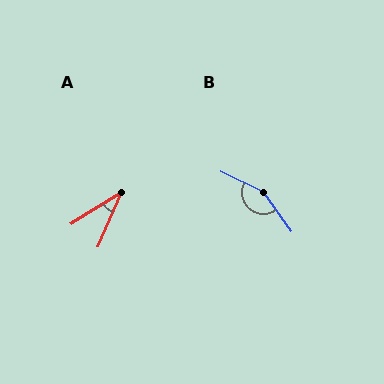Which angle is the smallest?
A, at approximately 34 degrees.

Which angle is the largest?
B, at approximately 151 degrees.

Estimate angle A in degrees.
Approximately 34 degrees.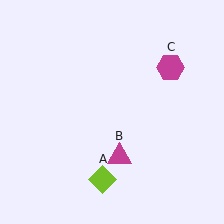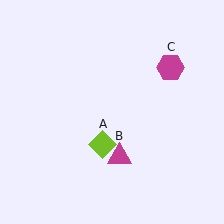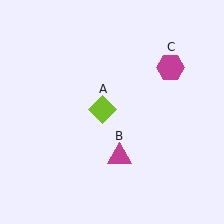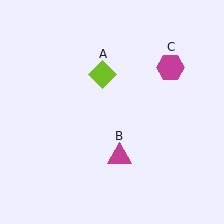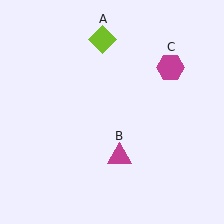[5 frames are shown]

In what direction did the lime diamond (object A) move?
The lime diamond (object A) moved up.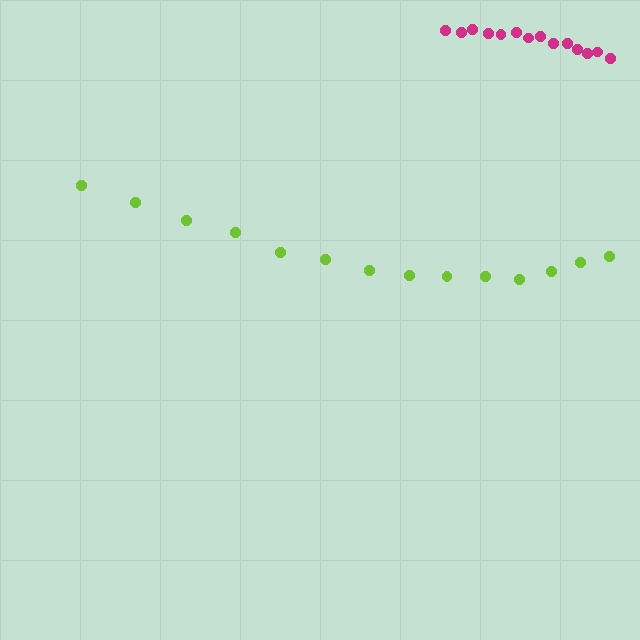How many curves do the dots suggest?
There are 2 distinct paths.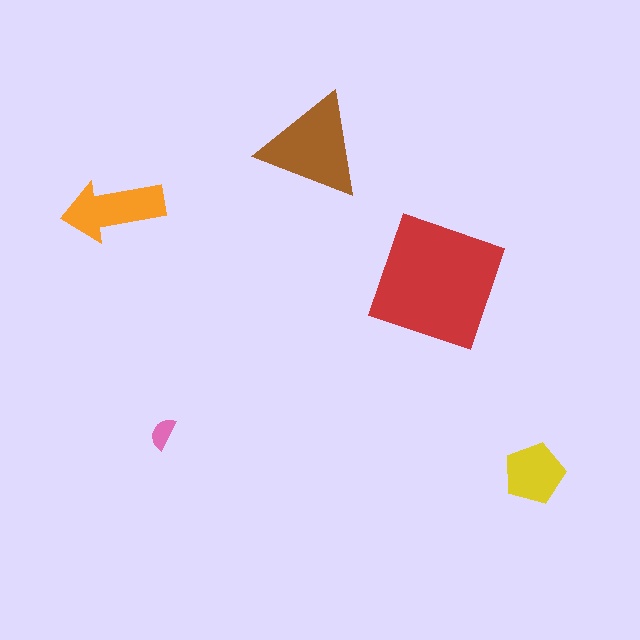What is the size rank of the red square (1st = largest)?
1st.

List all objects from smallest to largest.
The pink semicircle, the yellow pentagon, the orange arrow, the brown triangle, the red square.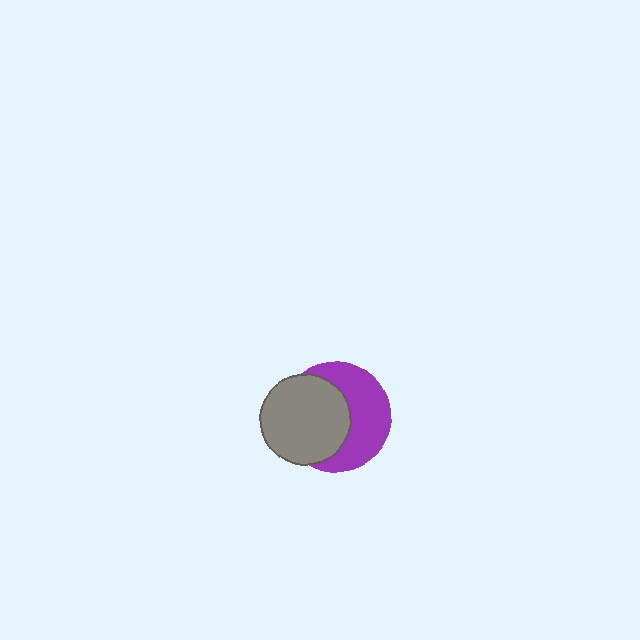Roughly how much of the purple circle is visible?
About half of it is visible (roughly 48%).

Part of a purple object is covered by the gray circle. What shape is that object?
It is a circle.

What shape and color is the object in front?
The object in front is a gray circle.